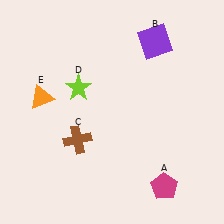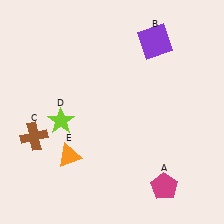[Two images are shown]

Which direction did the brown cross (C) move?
The brown cross (C) moved left.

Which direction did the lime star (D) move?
The lime star (D) moved down.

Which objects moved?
The objects that moved are: the brown cross (C), the lime star (D), the orange triangle (E).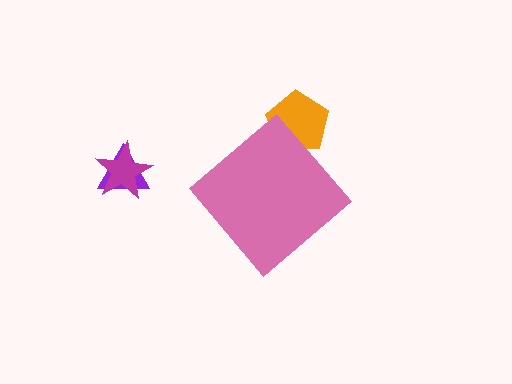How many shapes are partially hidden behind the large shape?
1 shape is partially hidden.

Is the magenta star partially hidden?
No, the magenta star is fully visible.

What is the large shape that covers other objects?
A pink diamond.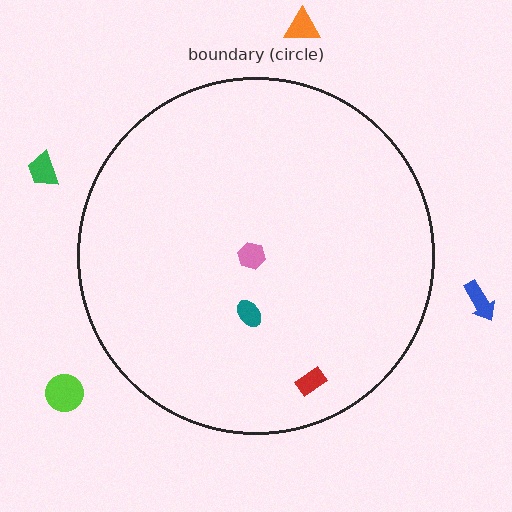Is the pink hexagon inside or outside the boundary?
Inside.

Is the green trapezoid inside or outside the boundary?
Outside.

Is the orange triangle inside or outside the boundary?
Outside.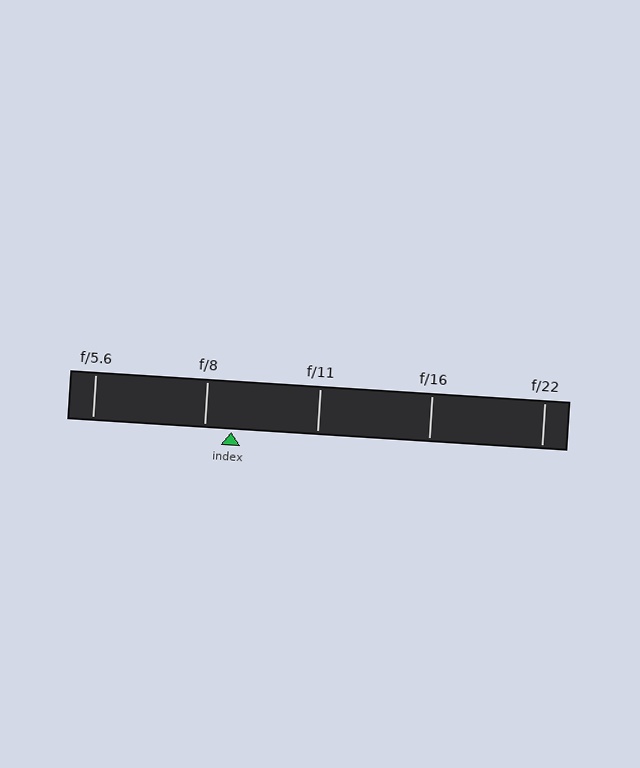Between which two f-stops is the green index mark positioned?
The index mark is between f/8 and f/11.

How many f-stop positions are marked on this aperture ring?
There are 5 f-stop positions marked.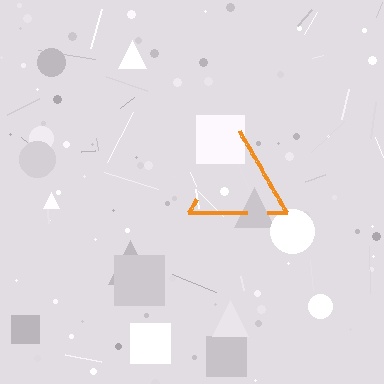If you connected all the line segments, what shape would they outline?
They would outline a triangle.